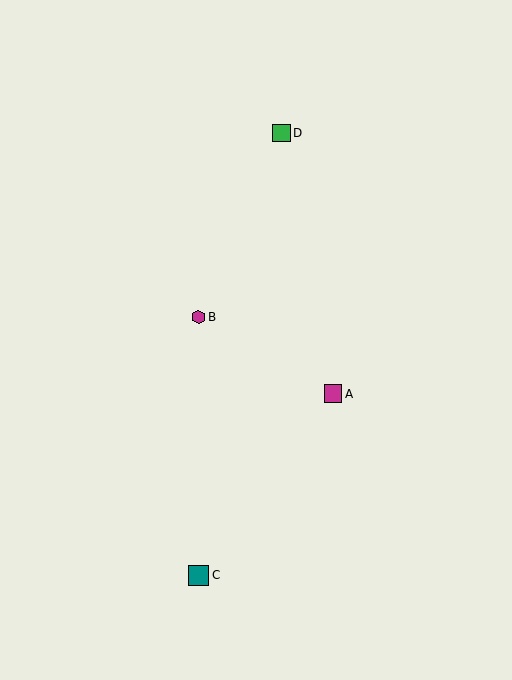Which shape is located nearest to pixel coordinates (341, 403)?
The magenta square (labeled A) at (333, 394) is nearest to that location.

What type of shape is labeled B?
Shape B is a magenta hexagon.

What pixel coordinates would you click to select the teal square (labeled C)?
Click at (199, 575) to select the teal square C.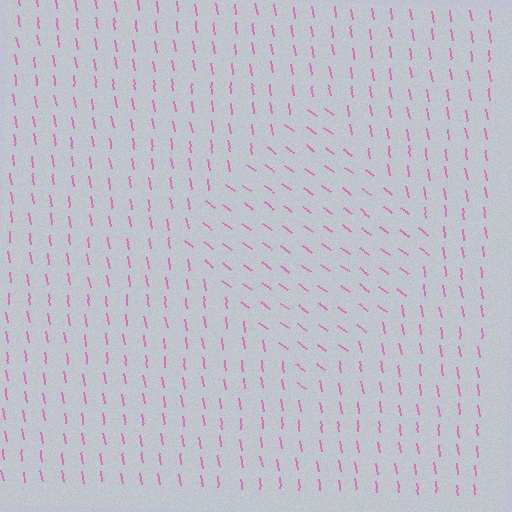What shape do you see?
I see a diamond.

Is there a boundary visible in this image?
Yes, there is a texture boundary formed by a change in line orientation.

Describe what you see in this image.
The image is filled with small pink line segments. A diamond region in the image has lines oriented differently from the surrounding lines, creating a visible texture boundary.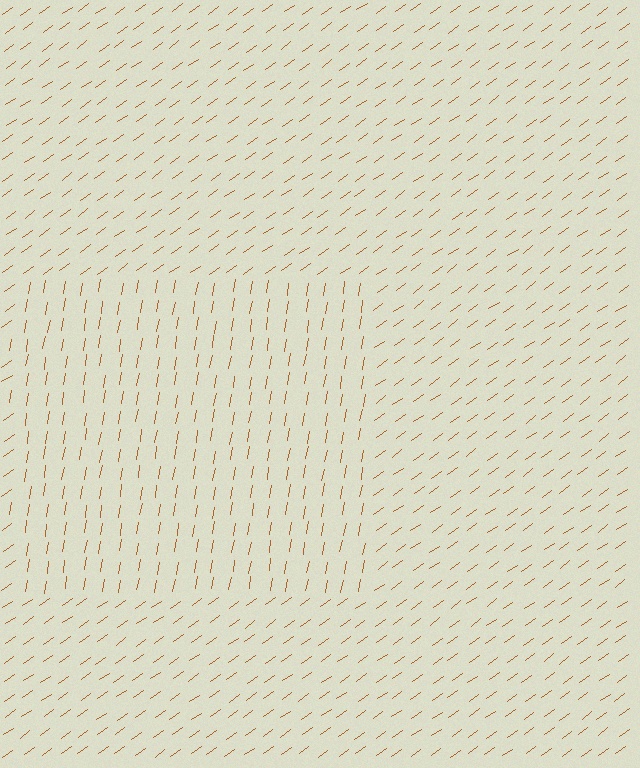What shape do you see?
I see a rectangle.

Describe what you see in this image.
The image is filled with small brown line segments. A rectangle region in the image has lines oriented differently from the surrounding lines, creating a visible texture boundary.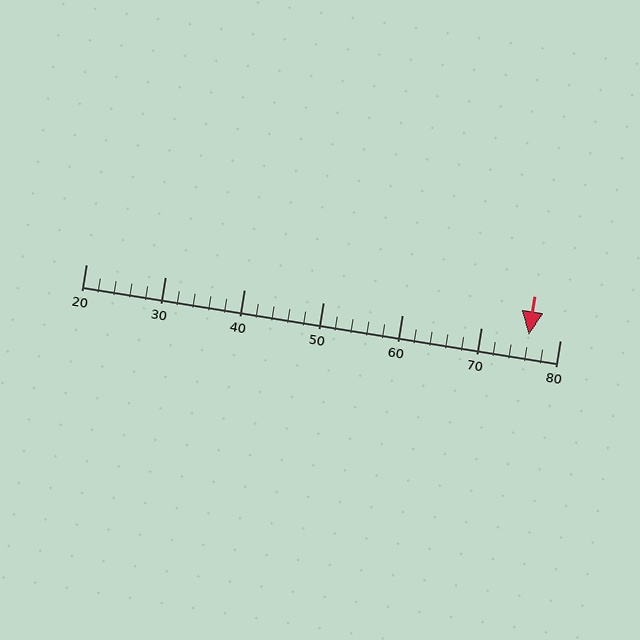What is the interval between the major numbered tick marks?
The major tick marks are spaced 10 units apart.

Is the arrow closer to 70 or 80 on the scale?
The arrow is closer to 80.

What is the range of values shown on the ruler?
The ruler shows values from 20 to 80.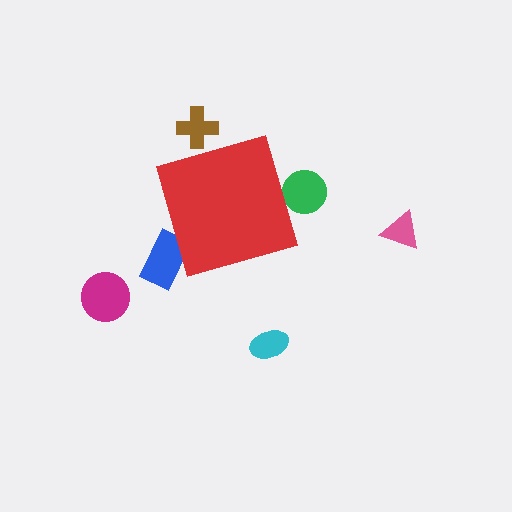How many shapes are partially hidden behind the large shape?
3 shapes are partially hidden.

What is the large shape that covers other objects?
A red diamond.